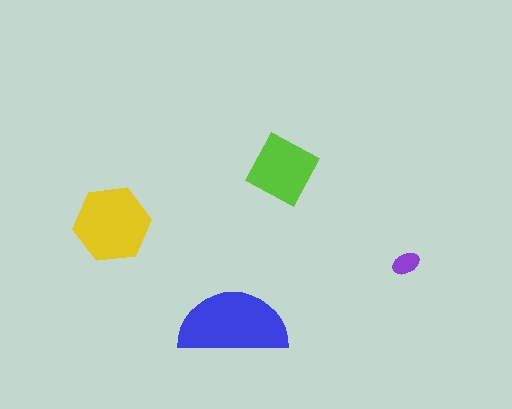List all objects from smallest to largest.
The purple ellipse, the lime square, the yellow hexagon, the blue semicircle.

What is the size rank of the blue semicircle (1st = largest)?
1st.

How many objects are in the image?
There are 4 objects in the image.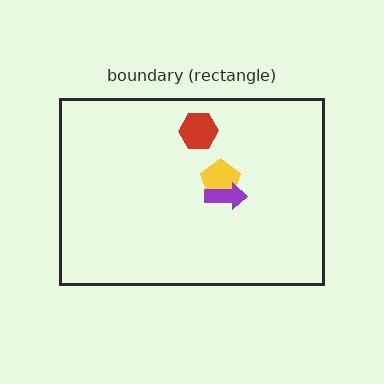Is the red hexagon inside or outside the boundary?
Inside.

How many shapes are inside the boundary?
3 inside, 0 outside.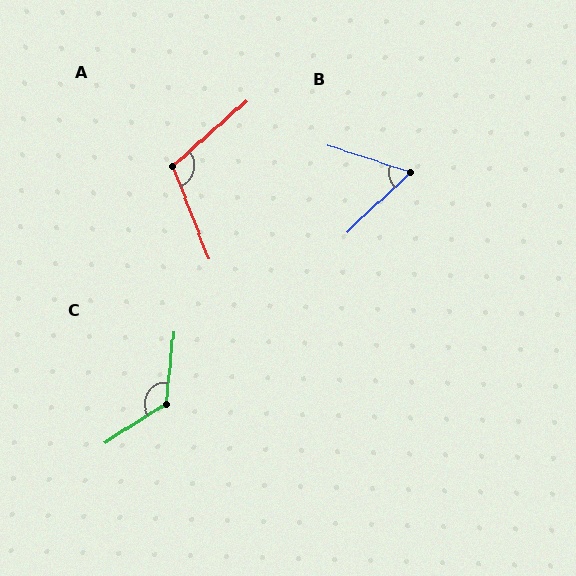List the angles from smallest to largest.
B (61°), A (110°), C (128°).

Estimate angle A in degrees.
Approximately 110 degrees.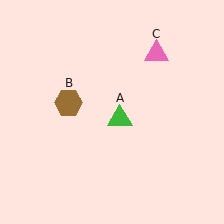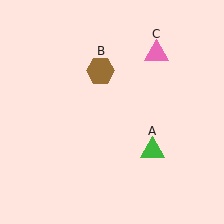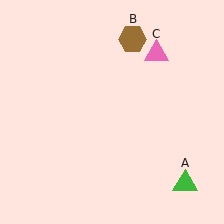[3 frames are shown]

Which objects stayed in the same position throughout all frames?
Pink triangle (object C) remained stationary.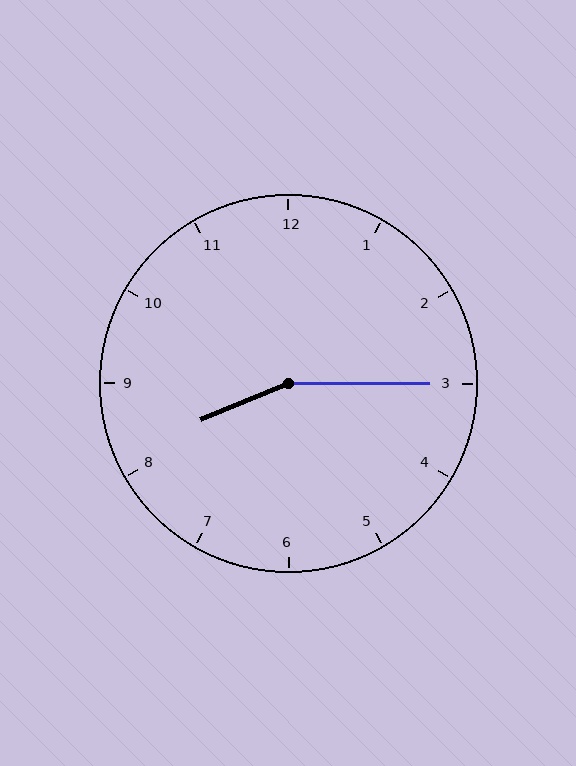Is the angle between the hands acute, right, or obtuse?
It is obtuse.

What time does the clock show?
8:15.